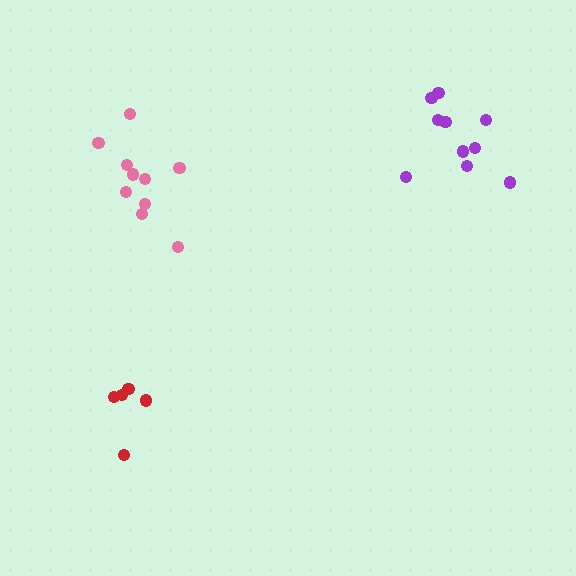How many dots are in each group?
Group 1: 10 dots, Group 2: 5 dots, Group 3: 10 dots (25 total).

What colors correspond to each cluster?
The clusters are colored: pink, red, purple.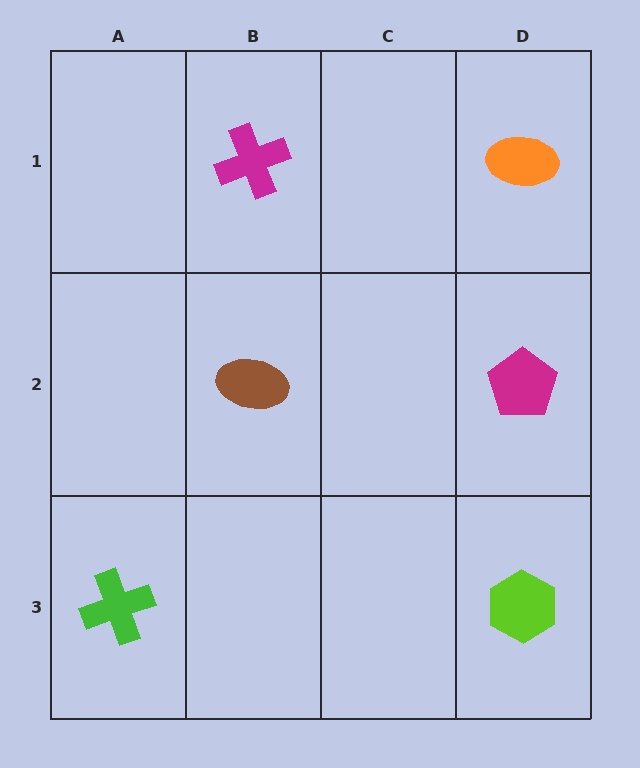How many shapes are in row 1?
2 shapes.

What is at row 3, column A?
A green cross.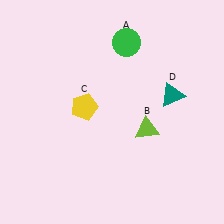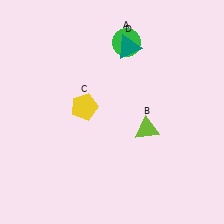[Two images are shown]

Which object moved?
The teal triangle (D) moved up.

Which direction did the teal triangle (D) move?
The teal triangle (D) moved up.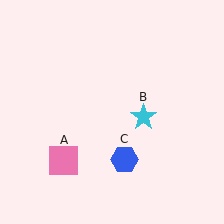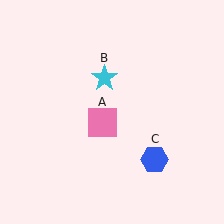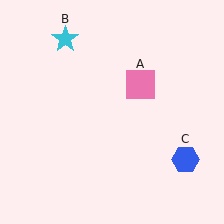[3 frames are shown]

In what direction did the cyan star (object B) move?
The cyan star (object B) moved up and to the left.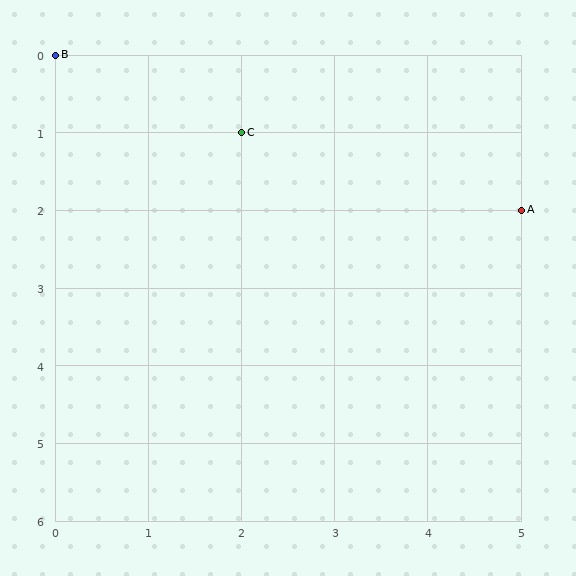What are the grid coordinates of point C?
Point C is at grid coordinates (2, 1).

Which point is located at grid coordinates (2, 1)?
Point C is at (2, 1).